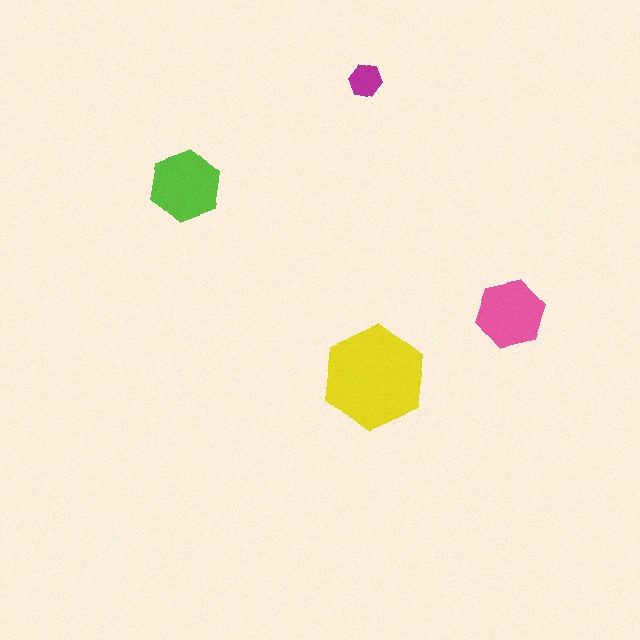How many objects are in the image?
There are 4 objects in the image.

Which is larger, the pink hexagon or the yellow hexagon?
The yellow one.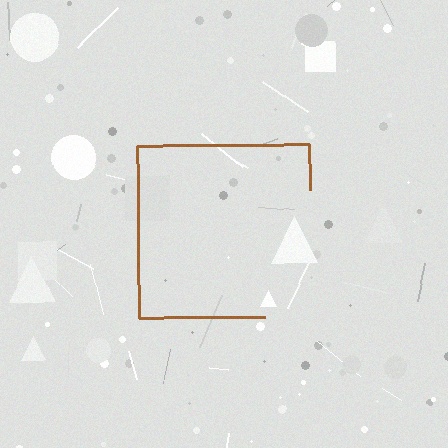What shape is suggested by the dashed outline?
The dashed outline suggests a square.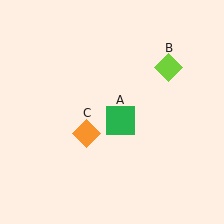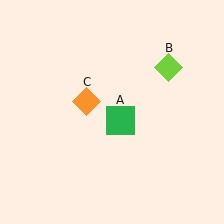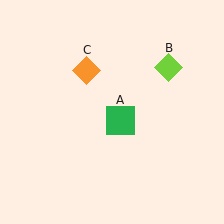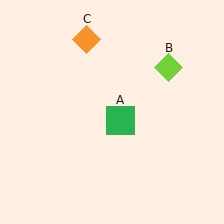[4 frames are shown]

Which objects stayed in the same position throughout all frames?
Green square (object A) and lime diamond (object B) remained stationary.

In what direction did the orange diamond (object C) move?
The orange diamond (object C) moved up.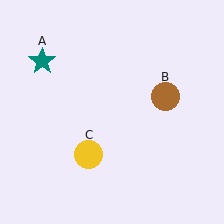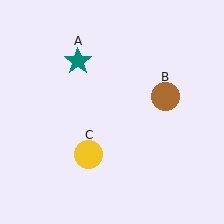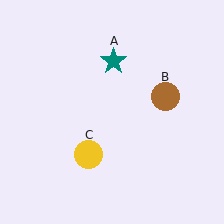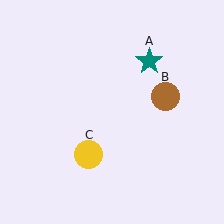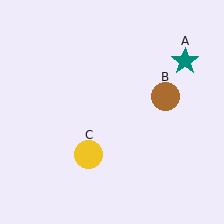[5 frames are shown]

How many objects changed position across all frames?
1 object changed position: teal star (object A).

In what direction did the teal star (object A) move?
The teal star (object A) moved right.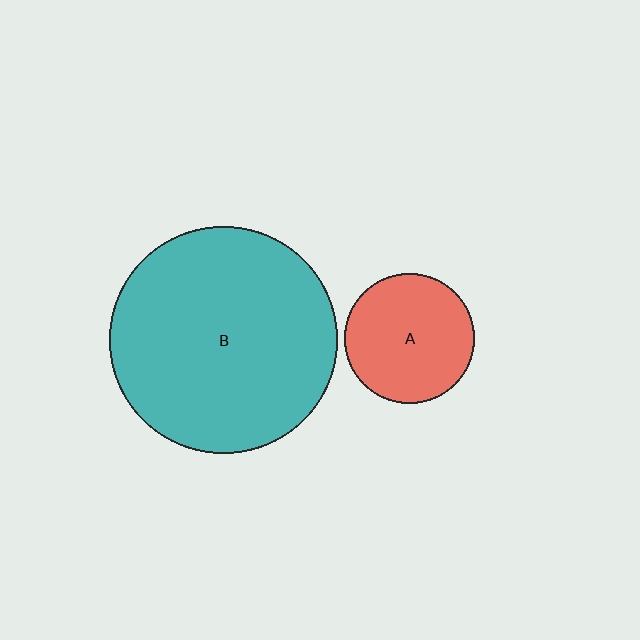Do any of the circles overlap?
No, none of the circles overlap.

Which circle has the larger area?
Circle B (teal).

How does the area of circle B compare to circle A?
Approximately 3.1 times.